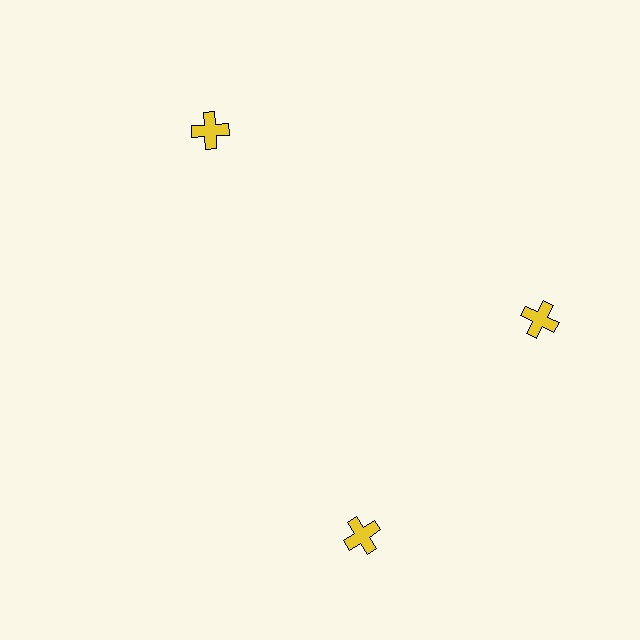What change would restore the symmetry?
The symmetry would be restored by rotating it back into even spacing with its neighbors so that all 3 crosses sit at equal angles and equal distance from the center.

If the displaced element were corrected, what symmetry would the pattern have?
It would have 3-fold rotational symmetry — the pattern would map onto itself every 120 degrees.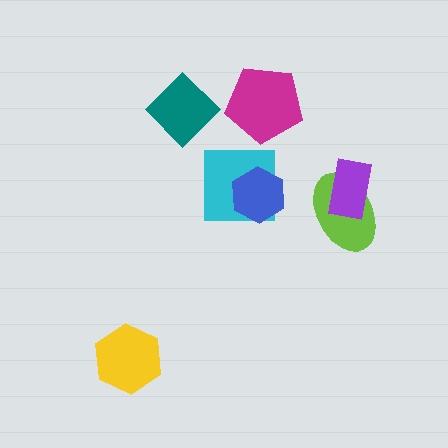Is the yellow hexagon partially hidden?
No, no other shape covers it.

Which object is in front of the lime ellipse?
The purple rectangle is in front of the lime ellipse.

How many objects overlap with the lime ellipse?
1 object overlaps with the lime ellipse.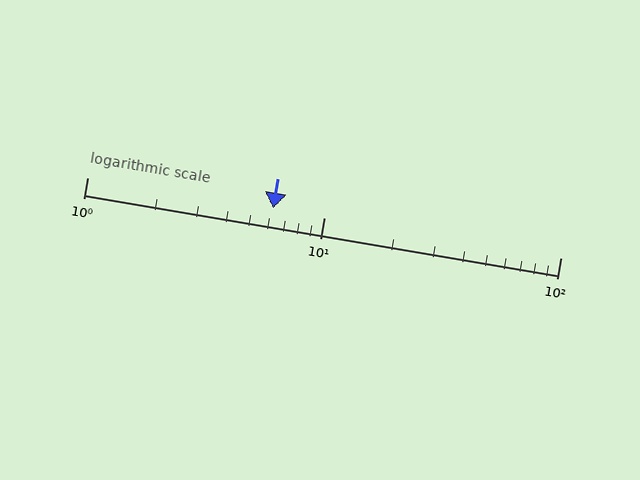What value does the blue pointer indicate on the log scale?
The pointer indicates approximately 6.1.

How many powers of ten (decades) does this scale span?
The scale spans 2 decades, from 1 to 100.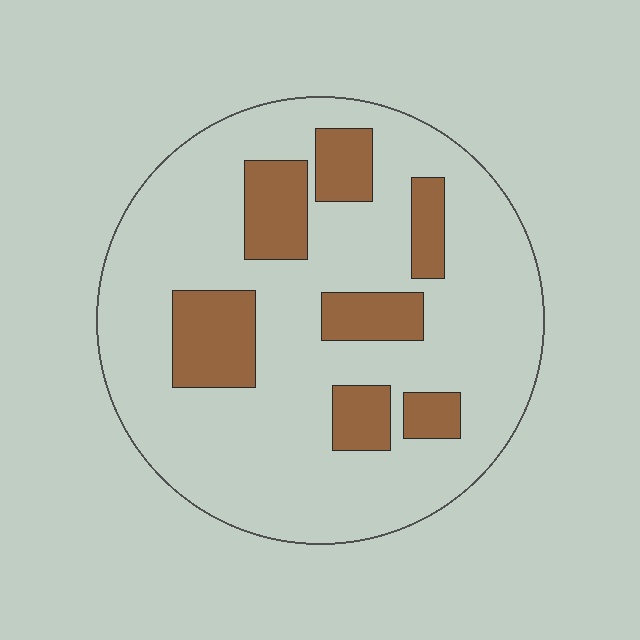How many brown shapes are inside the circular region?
7.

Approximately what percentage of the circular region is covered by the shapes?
Approximately 20%.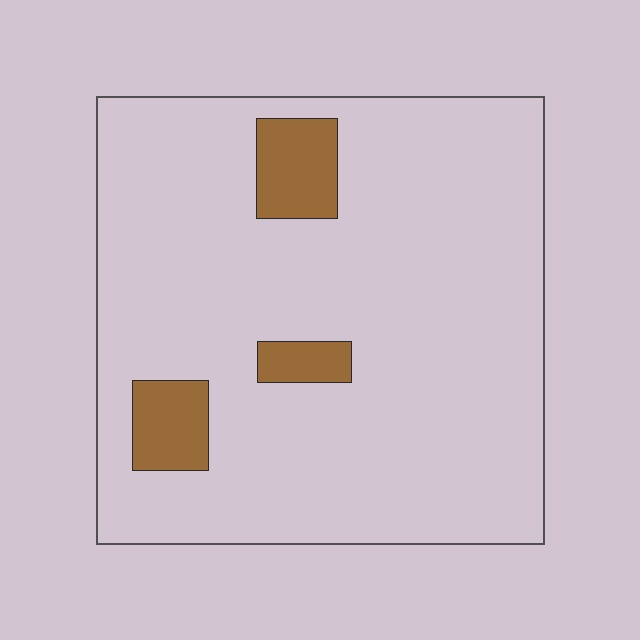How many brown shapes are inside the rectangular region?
3.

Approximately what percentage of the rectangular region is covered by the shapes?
Approximately 10%.